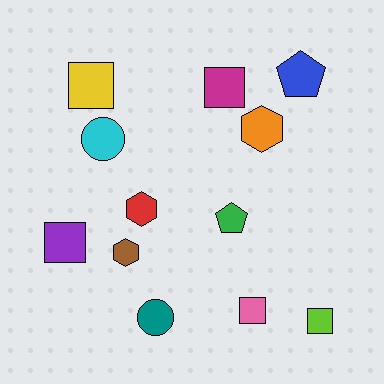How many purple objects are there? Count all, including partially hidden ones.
There is 1 purple object.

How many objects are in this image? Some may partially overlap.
There are 12 objects.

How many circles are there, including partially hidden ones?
There are 2 circles.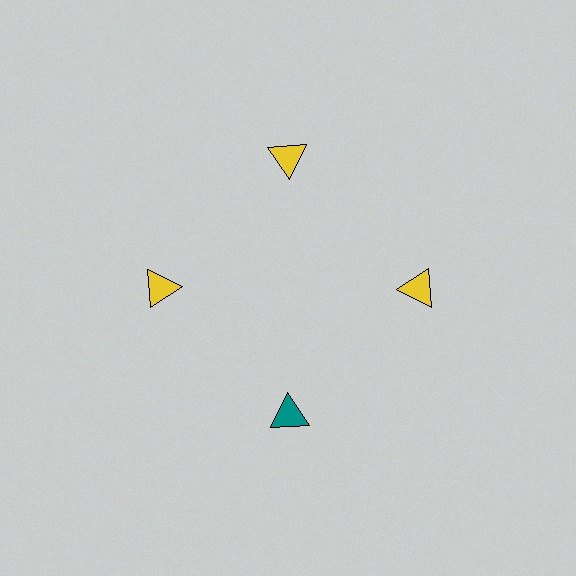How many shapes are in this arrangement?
There are 4 shapes arranged in a ring pattern.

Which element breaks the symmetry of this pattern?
The teal triangle at roughly the 6 o'clock position breaks the symmetry. All other shapes are yellow triangles.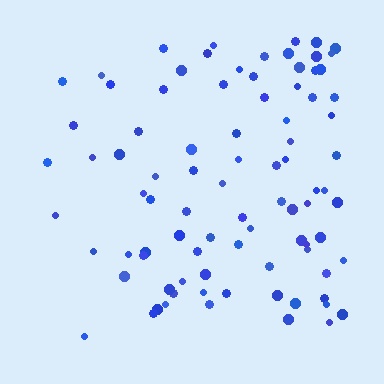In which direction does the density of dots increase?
From left to right, with the right side densest.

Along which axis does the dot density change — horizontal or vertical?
Horizontal.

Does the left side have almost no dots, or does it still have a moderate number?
Still a moderate number, just noticeably fewer than the right.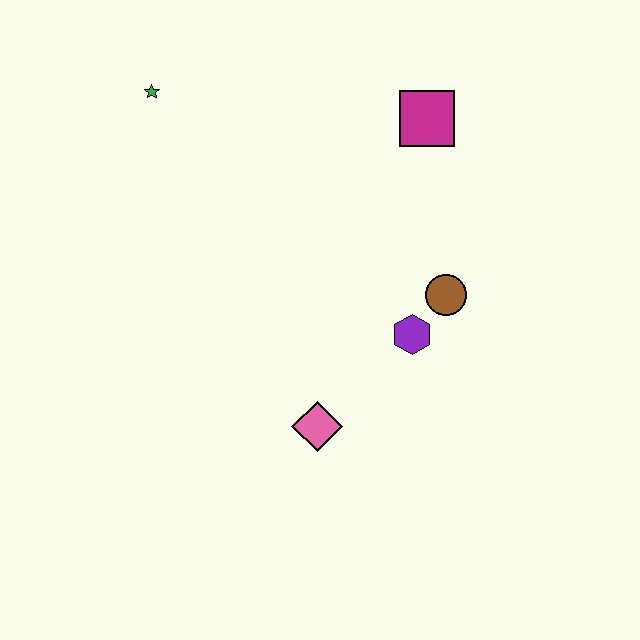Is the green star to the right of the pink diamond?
No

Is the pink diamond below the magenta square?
Yes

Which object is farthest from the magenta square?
The pink diamond is farthest from the magenta square.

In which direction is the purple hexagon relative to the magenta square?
The purple hexagon is below the magenta square.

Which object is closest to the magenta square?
The brown circle is closest to the magenta square.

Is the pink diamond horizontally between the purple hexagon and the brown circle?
No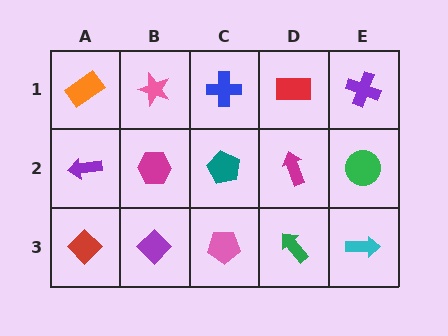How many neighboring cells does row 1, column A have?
2.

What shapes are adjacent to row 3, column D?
A magenta arrow (row 2, column D), a pink pentagon (row 3, column C), a cyan arrow (row 3, column E).